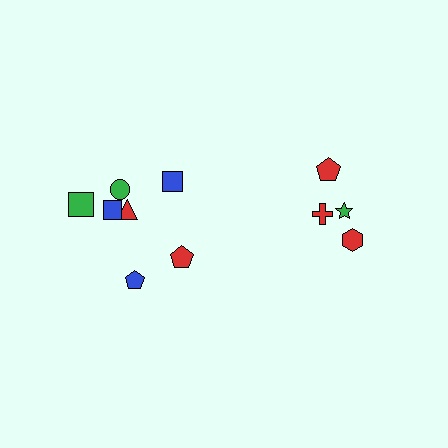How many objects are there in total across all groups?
There are 11 objects.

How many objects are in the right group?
There are 4 objects.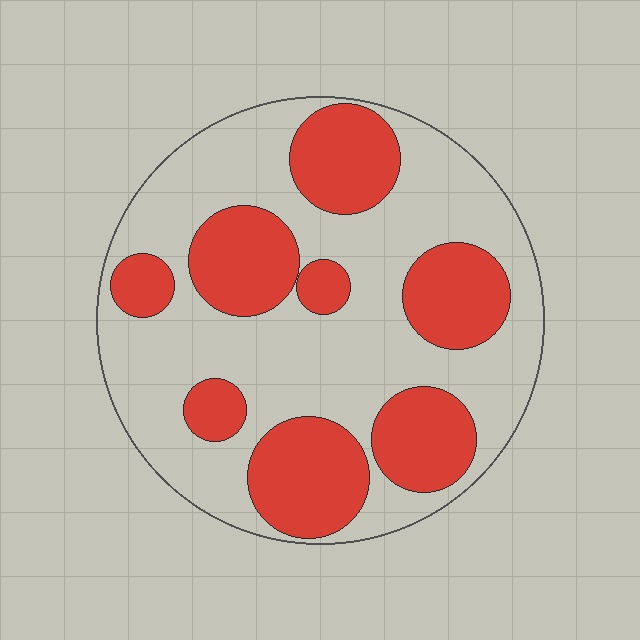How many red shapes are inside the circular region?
8.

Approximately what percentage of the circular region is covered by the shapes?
Approximately 35%.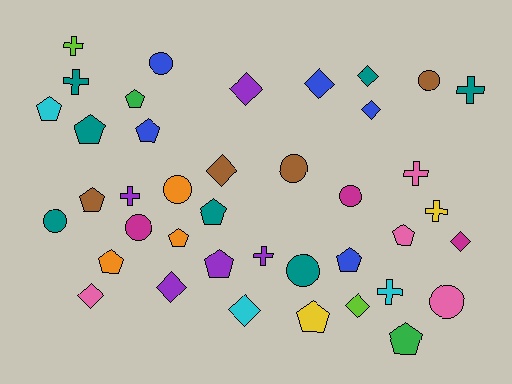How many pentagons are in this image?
There are 13 pentagons.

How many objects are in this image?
There are 40 objects.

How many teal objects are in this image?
There are 7 teal objects.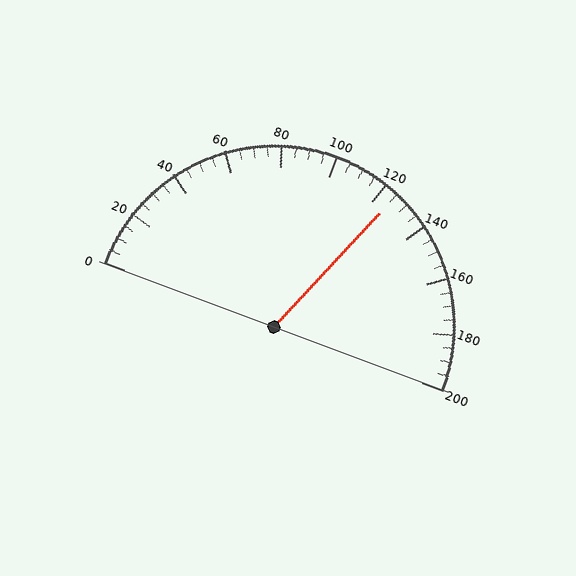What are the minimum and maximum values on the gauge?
The gauge ranges from 0 to 200.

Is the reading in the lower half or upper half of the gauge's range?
The reading is in the upper half of the range (0 to 200).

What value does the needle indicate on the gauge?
The needle indicates approximately 125.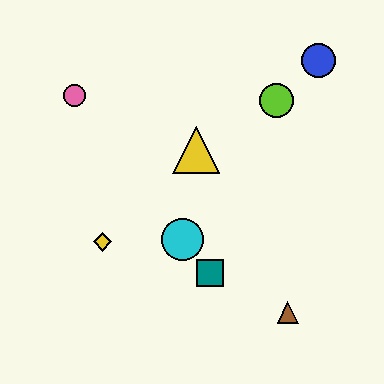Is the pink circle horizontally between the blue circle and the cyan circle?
No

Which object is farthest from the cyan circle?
The blue circle is farthest from the cyan circle.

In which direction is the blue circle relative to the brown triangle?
The blue circle is above the brown triangle.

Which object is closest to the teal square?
The cyan circle is closest to the teal square.